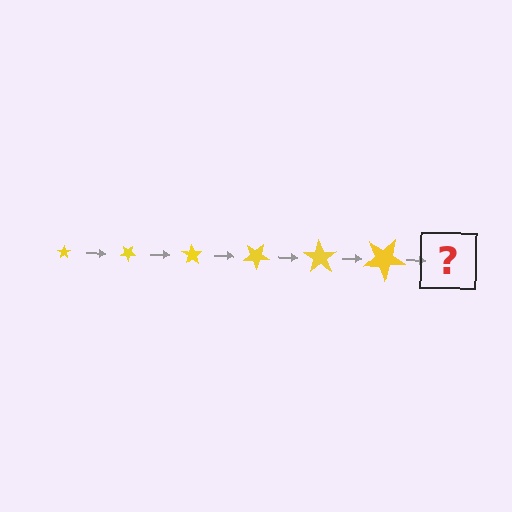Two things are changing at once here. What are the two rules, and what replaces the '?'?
The two rules are that the star grows larger each step and it rotates 35 degrees each step. The '?' should be a star, larger than the previous one and rotated 210 degrees from the start.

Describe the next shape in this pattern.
It should be a star, larger than the previous one and rotated 210 degrees from the start.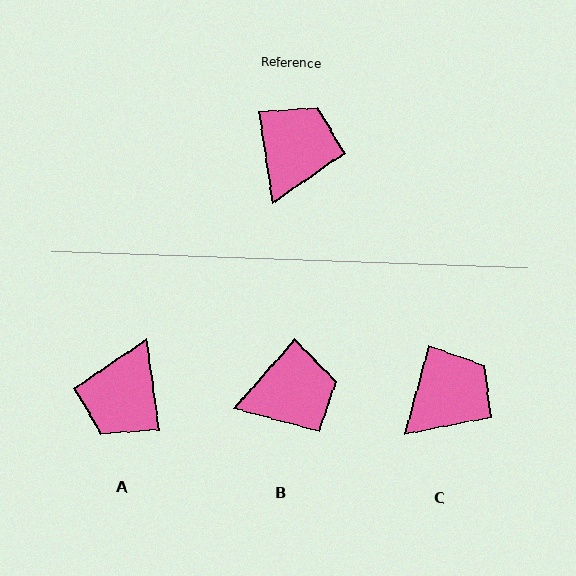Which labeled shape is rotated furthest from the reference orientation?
A, about 180 degrees away.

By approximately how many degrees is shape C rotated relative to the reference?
Approximately 23 degrees clockwise.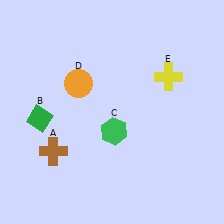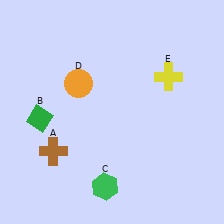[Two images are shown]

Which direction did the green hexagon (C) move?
The green hexagon (C) moved down.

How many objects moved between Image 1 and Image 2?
1 object moved between the two images.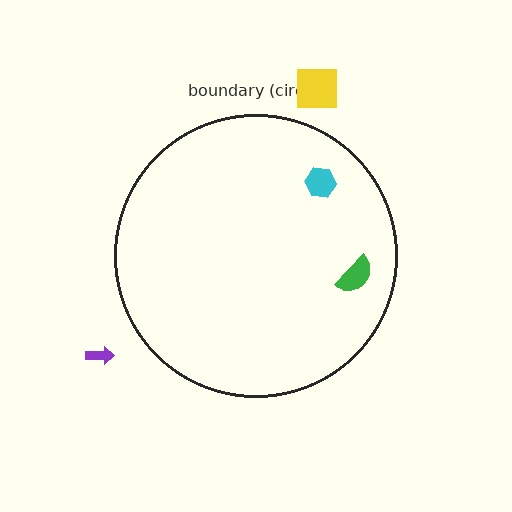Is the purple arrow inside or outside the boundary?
Outside.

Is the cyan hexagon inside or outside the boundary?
Inside.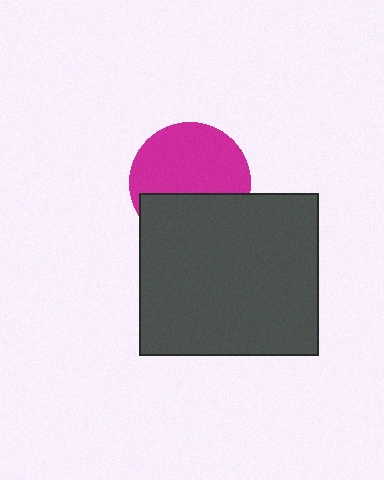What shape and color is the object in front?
The object in front is a dark gray rectangle.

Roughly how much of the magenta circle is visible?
About half of it is visible (roughly 62%).